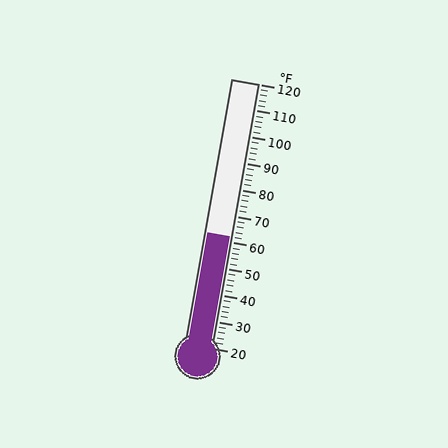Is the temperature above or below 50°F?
The temperature is above 50°F.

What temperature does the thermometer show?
The thermometer shows approximately 62°F.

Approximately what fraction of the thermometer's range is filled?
The thermometer is filled to approximately 40% of its range.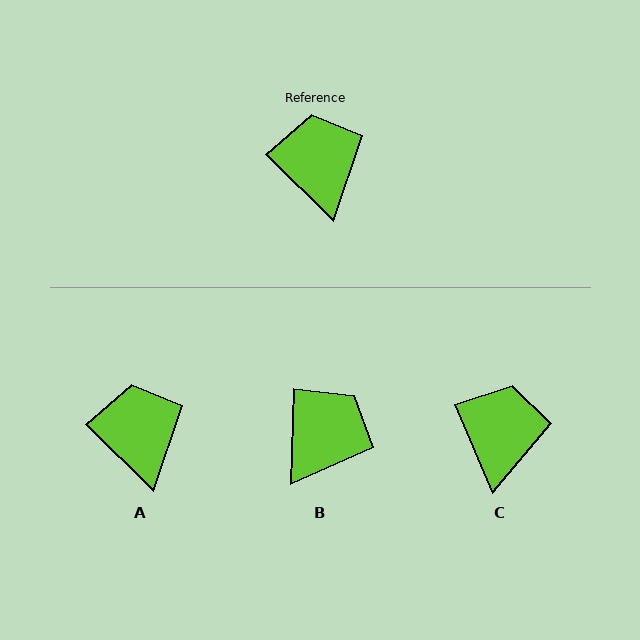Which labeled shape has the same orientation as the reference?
A.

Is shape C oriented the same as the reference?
No, it is off by about 22 degrees.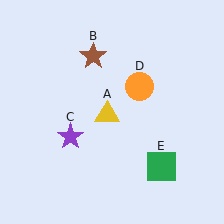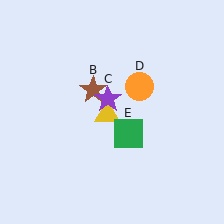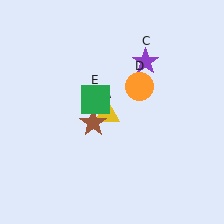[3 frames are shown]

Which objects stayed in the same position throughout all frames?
Yellow triangle (object A) and orange circle (object D) remained stationary.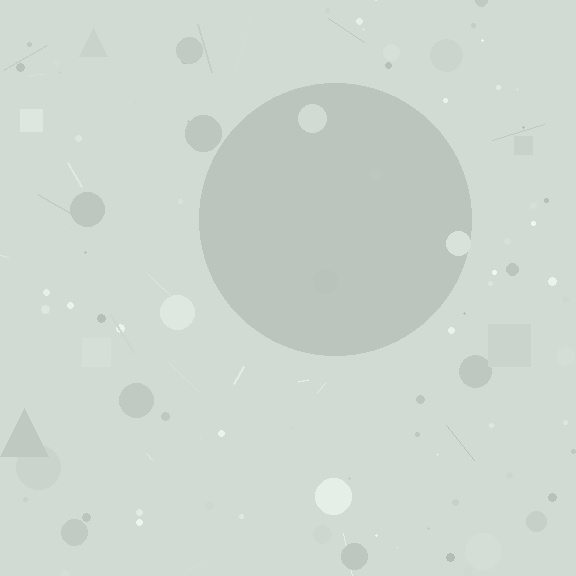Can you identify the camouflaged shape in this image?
The camouflaged shape is a circle.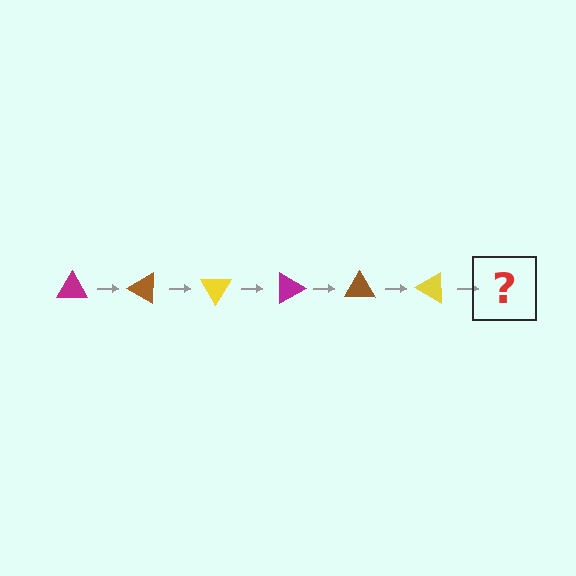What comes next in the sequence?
The next element should be a magenta triangle, rotated 180 degrees from the start.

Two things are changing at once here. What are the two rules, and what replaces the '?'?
The two rules are that it rotates 30 degrees each step and the color cycles through magenta, brown, and yellow. The '?' should be a magenta triangle, rotated 180 degrees from the start.